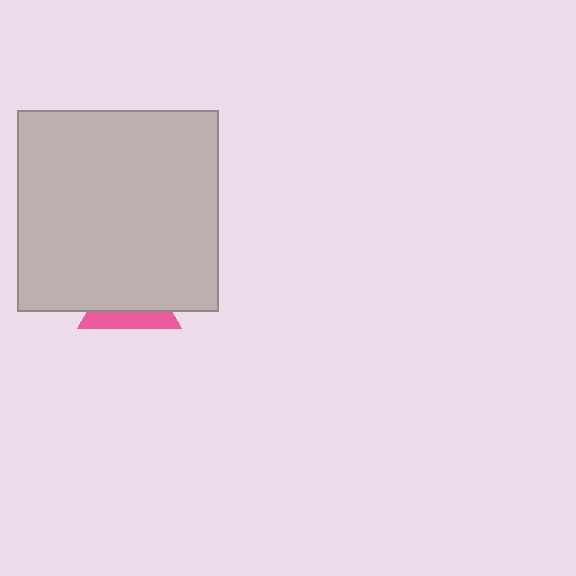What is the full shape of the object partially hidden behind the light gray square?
The partially hidden object is a pink triangle.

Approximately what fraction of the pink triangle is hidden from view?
Roughly 65% of the pink triangle is hidden behind the light gray square.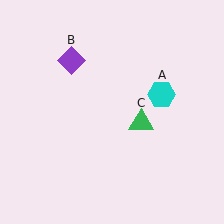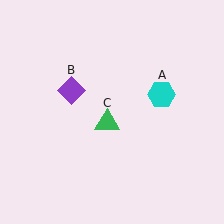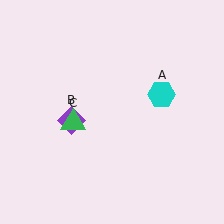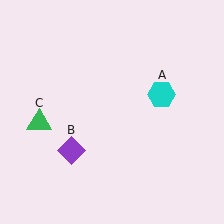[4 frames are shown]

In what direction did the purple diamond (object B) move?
The purple diamond (object B) moved down.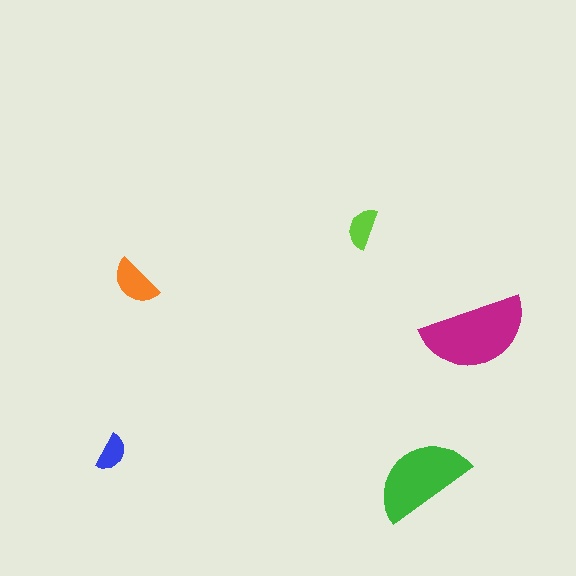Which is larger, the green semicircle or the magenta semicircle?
The magenta one.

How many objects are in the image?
There are 5 objects in the image.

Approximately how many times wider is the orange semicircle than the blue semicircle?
About 1.5 times wider.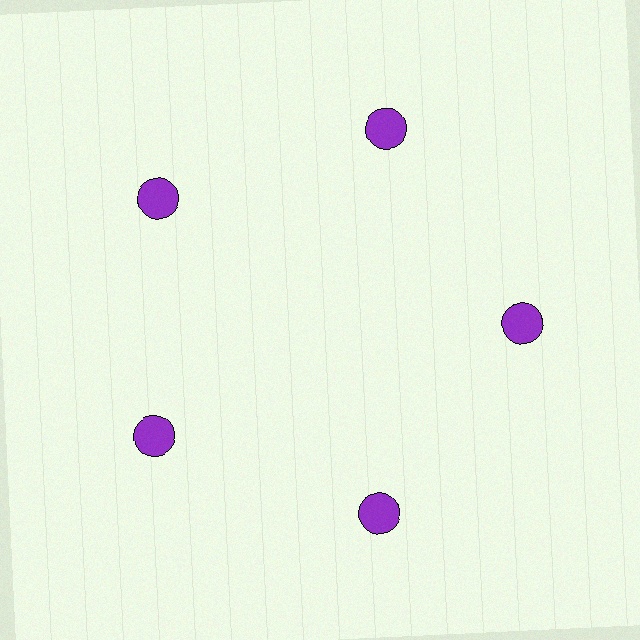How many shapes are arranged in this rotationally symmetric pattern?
There are 5 shapes, arranged in 5 groups of 1.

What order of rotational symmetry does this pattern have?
This pattern has 5-fold rotational symmetry.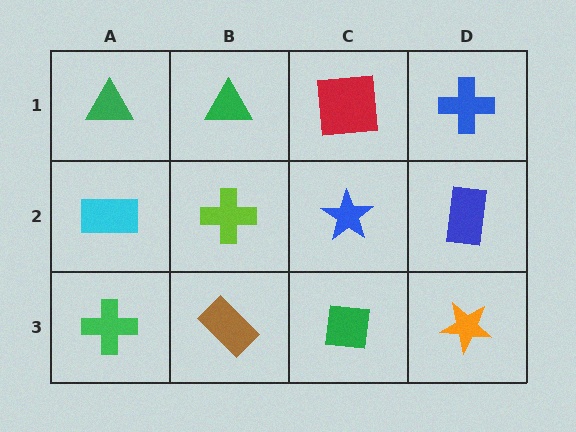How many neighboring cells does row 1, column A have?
2.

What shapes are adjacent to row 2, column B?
A green triangle (row 1, column B), a brown rectangle (row 3, column B), a cyan rectangle (row 2, column A), a blue star (row 2, column C).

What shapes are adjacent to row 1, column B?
A lime cross (row 2, column B), a green triangle (row 1, column A), a red square (row 1, column C).